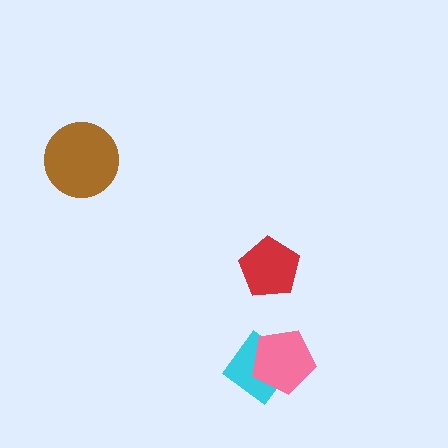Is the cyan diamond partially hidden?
Yes, it is partially covered by another shape.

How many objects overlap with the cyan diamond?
1 object overlaps with the cyan diamond.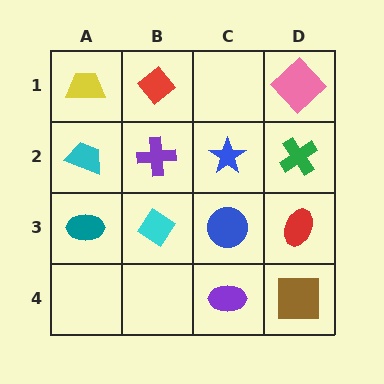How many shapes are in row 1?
3 shapes.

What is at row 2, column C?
A blue star.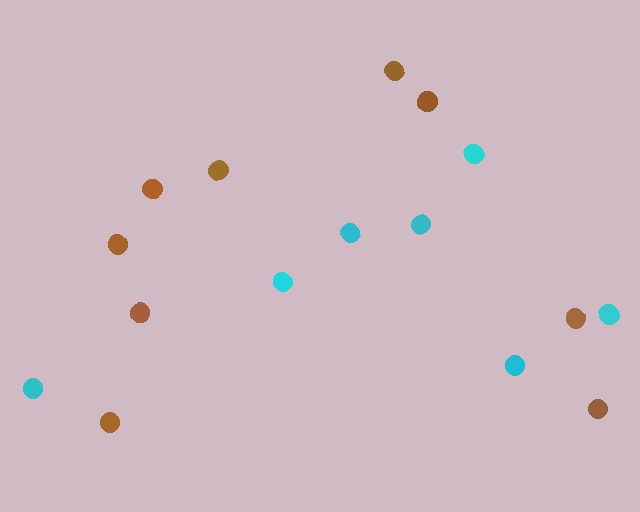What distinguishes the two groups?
There are 2 groups: one group of brown circles (9) and one group of cyan circles (7).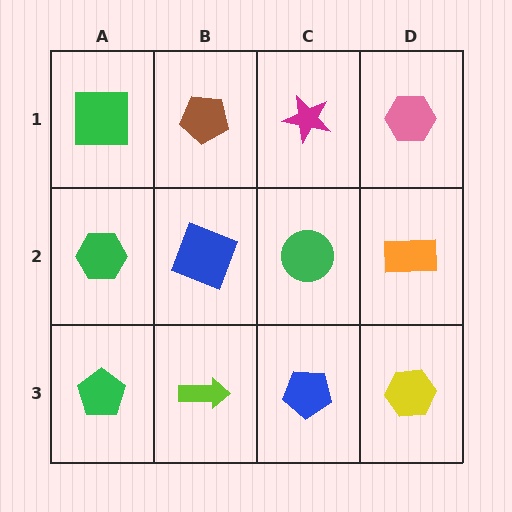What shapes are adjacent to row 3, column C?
A green circle (row 2, column C), a lime arrow (row 3, column B), a yellow hexagon (row 3, column D).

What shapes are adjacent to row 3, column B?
A blue square (row 2, column B), a green pentagon (row 3, column A), a blue pentagon (row 3, column C).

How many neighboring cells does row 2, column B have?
4.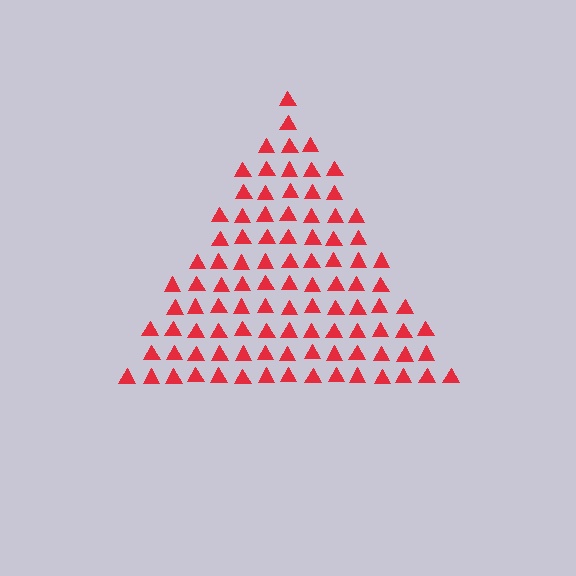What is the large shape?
The large shape is a triangle.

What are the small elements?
The small elements are triangles.